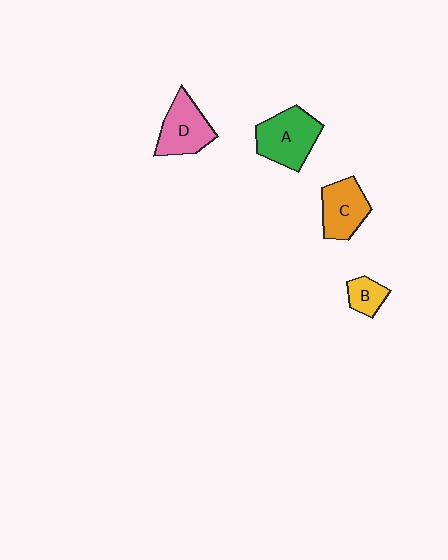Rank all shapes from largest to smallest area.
From largest to smallest: A (green), D (pink), C (orange), B (yellow).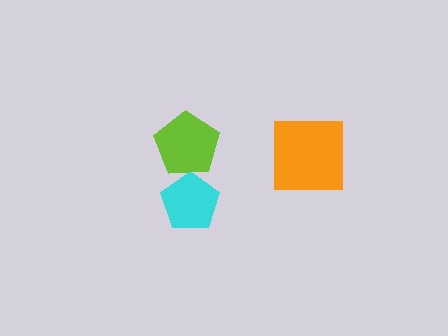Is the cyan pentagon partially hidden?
Yes, it is partially covered by another shape.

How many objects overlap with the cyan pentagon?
1 object overlaps with the cyan pentagon.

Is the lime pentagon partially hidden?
No, no other shape covers it.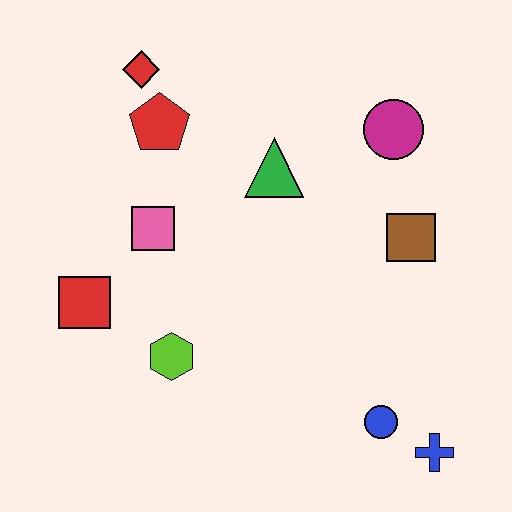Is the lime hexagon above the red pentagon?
No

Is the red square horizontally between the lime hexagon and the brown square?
No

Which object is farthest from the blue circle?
The red diamond is farthest from the blue circle.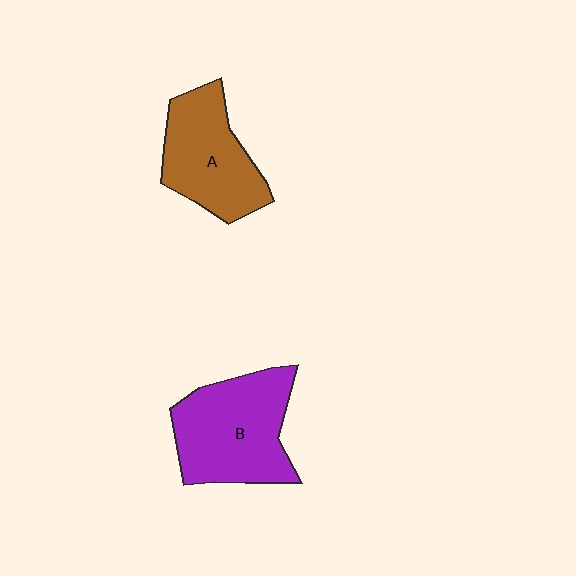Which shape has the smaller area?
Shape A (brown).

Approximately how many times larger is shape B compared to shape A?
Approximately 1.2 times.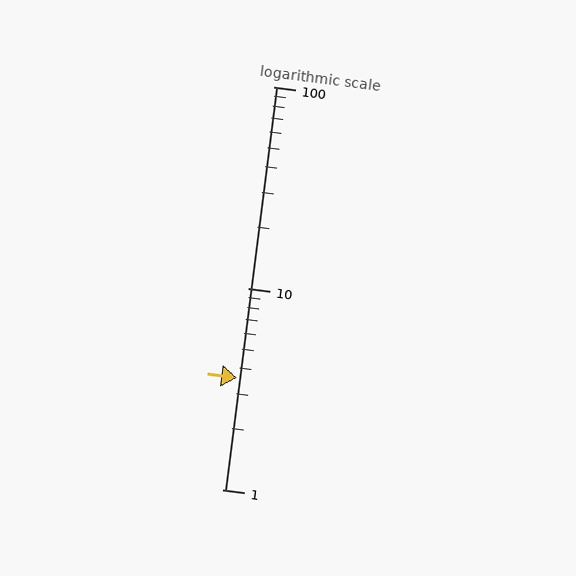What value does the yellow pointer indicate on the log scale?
The pointer indicates approximately 3.6.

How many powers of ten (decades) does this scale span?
The scale spans 2 decades, from 1 to 100.